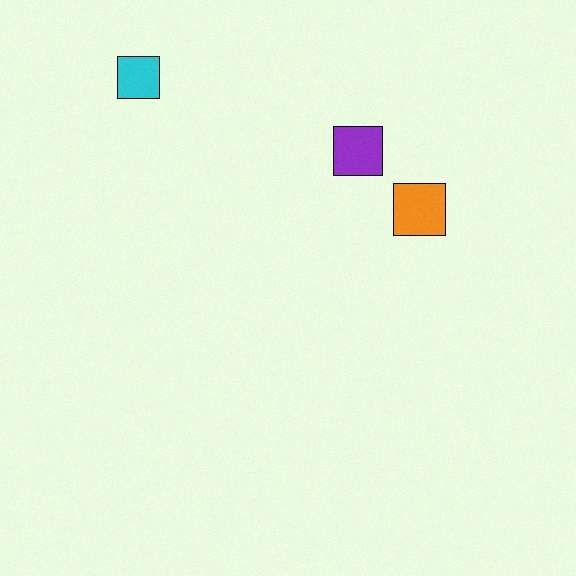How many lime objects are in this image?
There are no lime objects.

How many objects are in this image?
There are 3 objects.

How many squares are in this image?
There are 3 squares.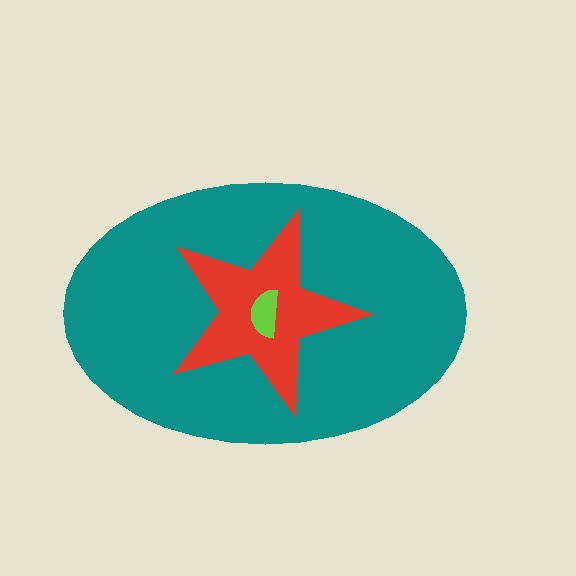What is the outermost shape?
The teal ellipse.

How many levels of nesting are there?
3.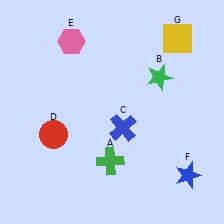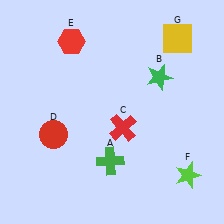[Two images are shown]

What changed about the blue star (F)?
In Image 1, F is blue. In Image 2, it changed to lime.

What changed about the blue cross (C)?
In Image 1, C is blue. In Image 2, it changed to red.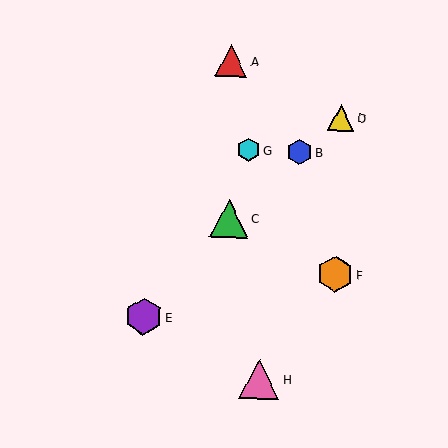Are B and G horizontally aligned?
Yes, both are at y≈152.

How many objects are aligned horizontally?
2 objects (B, G) are aligned horizontally.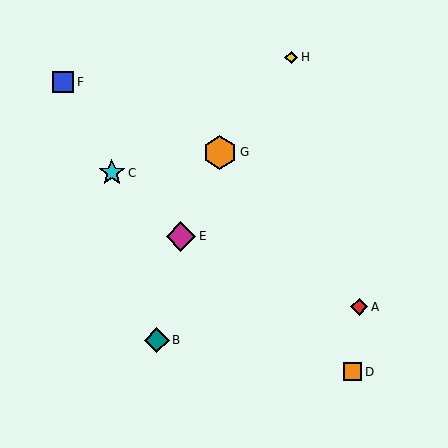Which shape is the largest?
The orange hexagon (labeled G) is the largest.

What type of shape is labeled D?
Shape D is an orange square.